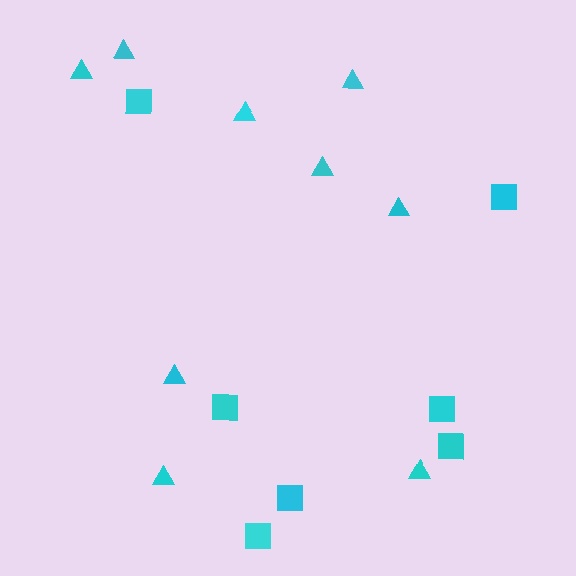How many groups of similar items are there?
There are 2 groups: one group of triangles (9) and one group of squares (7).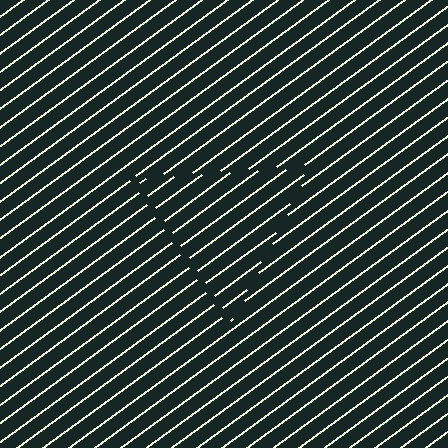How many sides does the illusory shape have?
3 sides — the line-ends trace a triangle.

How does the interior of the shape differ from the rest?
The interior of the shape contains the same grating, shifted by half a period — the contour is defined by the phase discontinuity where line-ends from the inner and outer gratings abut.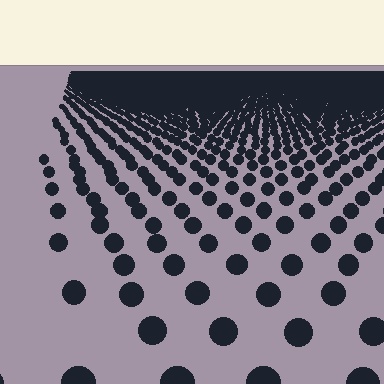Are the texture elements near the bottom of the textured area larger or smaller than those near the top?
Larger. Near the bottom, elements are closer to the viewer and appear at a bigger on-screen size.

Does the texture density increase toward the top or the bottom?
Density increases toward the top.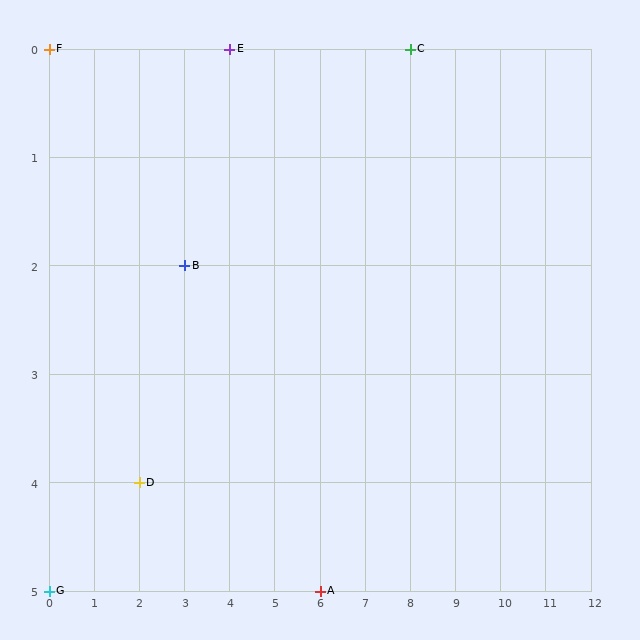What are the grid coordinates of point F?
Point F is at grid coordinates (0, 0).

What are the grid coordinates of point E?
Point E is at grid coordinates (4, 0).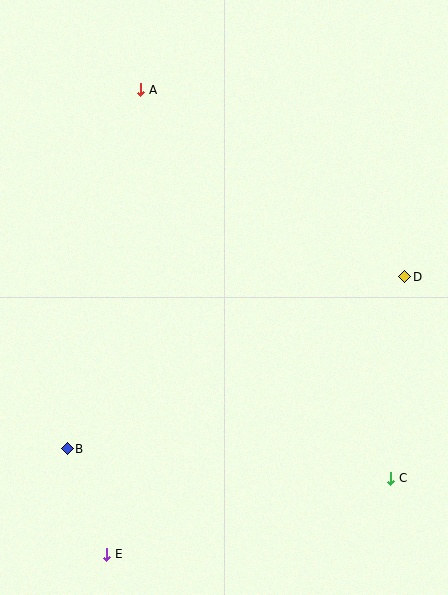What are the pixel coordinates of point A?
Point A is at (141, 90).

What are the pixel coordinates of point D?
Point D is at (405, 277).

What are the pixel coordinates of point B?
Point B is at (67, 449).